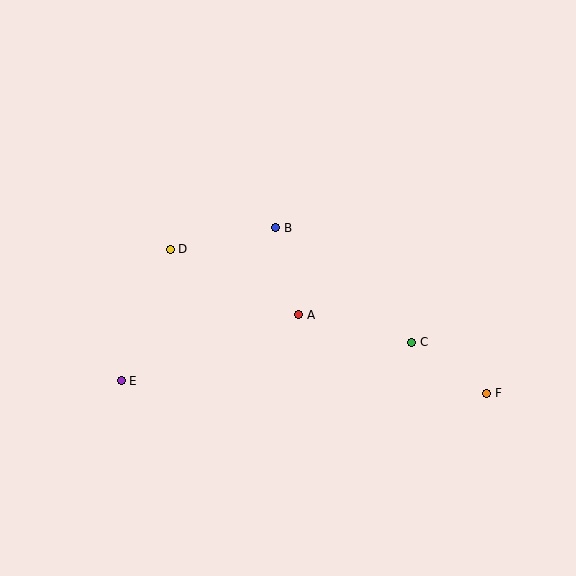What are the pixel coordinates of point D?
Point D is at (170, 249).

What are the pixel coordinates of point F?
Point F is at (487, 393).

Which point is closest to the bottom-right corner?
Point F is closest to the bottom-right corner.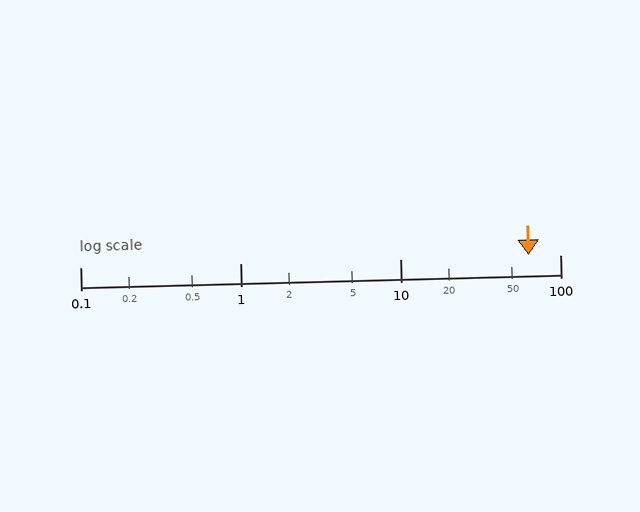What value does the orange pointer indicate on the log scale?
The pointer indicates approximately 64.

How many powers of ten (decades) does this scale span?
The scale spans 3 decades, from 0.1 to 100.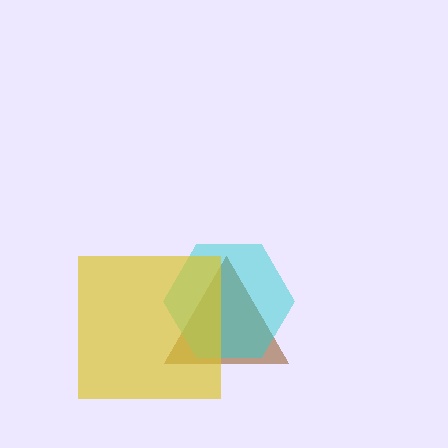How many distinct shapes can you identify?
There are 3 distinct shapes: a brown triangle, a cyan hexagon, a yellow square.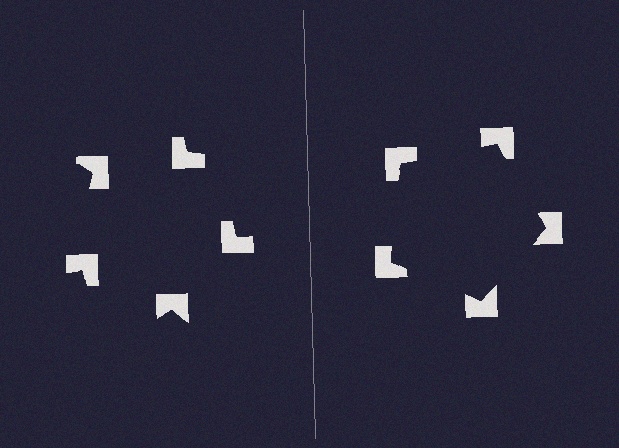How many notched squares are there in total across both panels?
10 — 5 on each side.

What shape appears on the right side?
An illusory pentagon.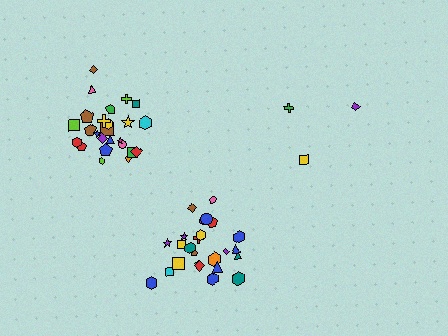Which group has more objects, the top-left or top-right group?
The top-left group.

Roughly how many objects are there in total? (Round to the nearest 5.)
Roughly 55 objects in total.